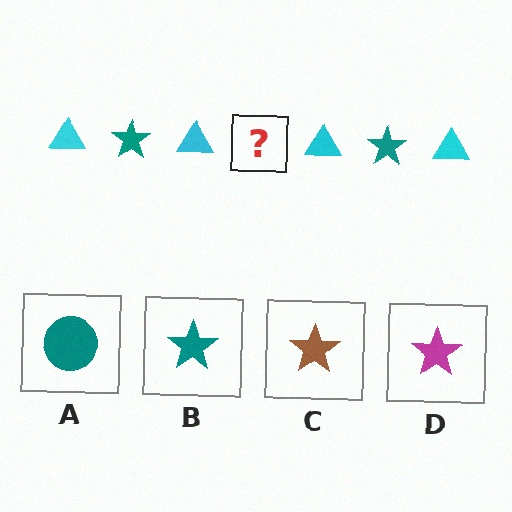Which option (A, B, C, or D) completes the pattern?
B.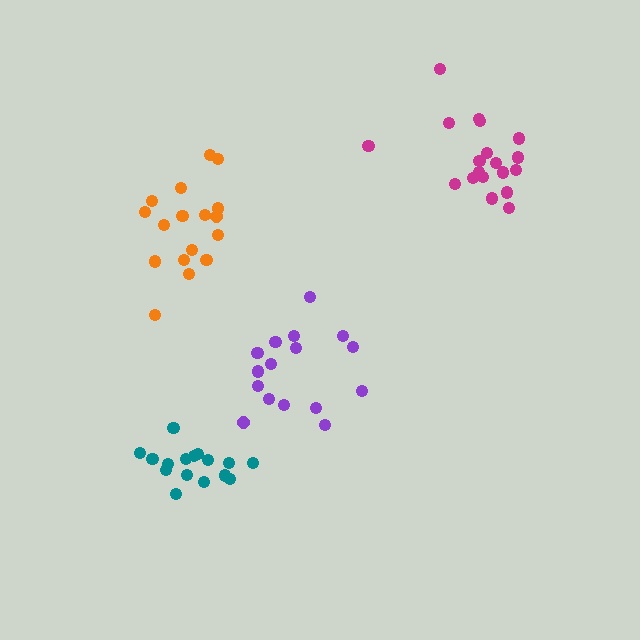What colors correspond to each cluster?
The clusters are colored: teal, purple, orange, magenta.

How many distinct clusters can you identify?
There are 4 distinct clusters.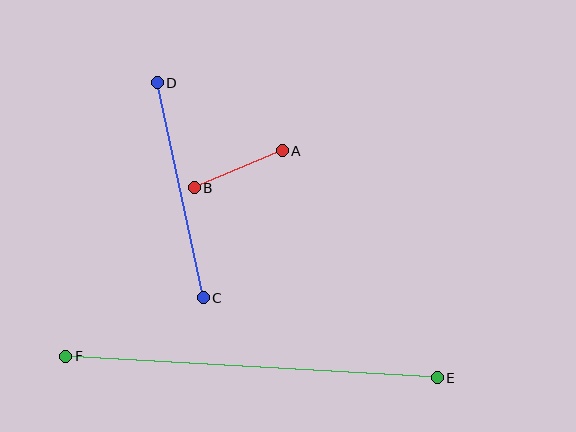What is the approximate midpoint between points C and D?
The midpoint is at approximately (180, 190) pixels.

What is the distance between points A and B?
The distance is approximately 95 pixels.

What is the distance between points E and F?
The distance is approximately 372 pixels.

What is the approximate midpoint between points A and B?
The midpoint is at approximately (238, 169) pixels.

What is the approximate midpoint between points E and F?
The midpoint is at approximately (252, 367) pixels.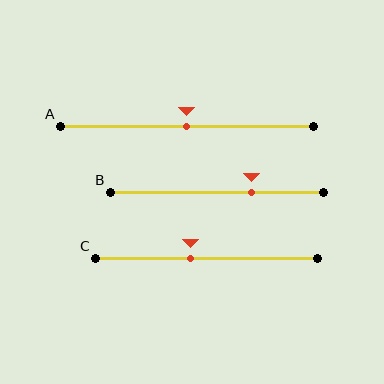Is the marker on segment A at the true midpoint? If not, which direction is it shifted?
Yes, the marker on segment A is at the true midpoint.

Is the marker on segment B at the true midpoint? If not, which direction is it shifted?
No, the marker on segment B is shifted to the right by about 16% of the segment length.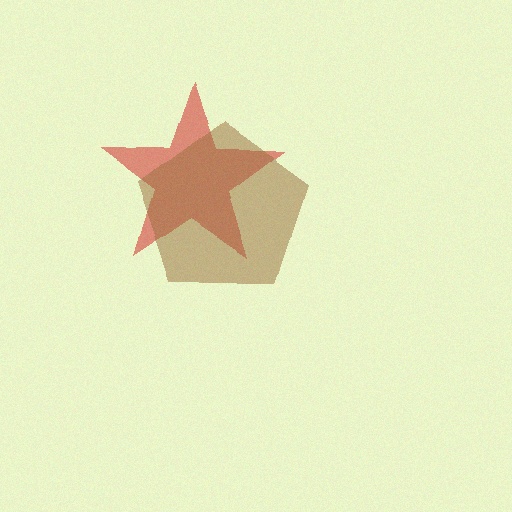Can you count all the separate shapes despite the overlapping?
Yes, there are 2 separate shapes.